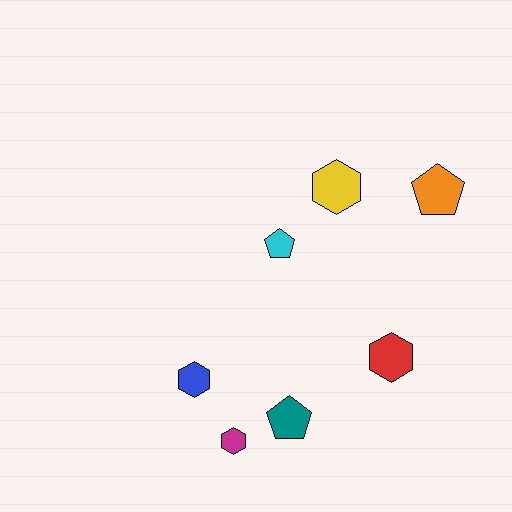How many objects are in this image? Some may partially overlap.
There are 7 objects.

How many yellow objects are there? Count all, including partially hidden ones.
There is 1 yellow object.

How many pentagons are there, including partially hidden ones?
There are 3 pentagons.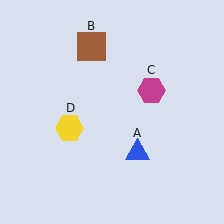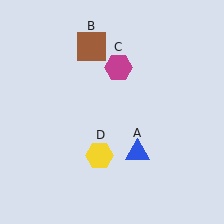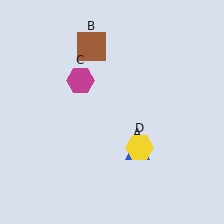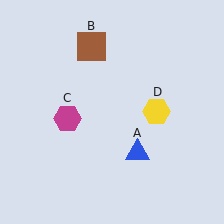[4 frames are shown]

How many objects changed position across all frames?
2 objects changed position: magenta hexagon (object C), yellow hexagon (object D).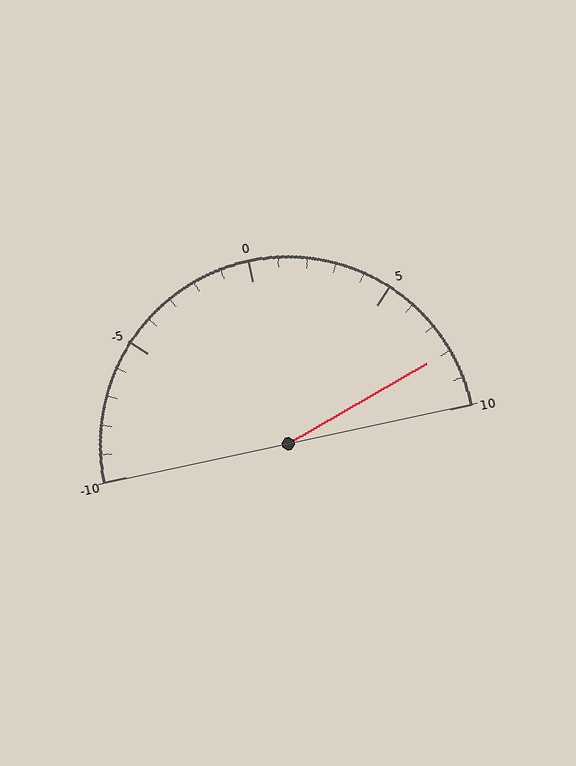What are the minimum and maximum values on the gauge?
The gauge ranges from -10 to 10.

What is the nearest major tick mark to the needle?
The nearest major tick mark is 10.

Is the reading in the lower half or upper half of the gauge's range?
The reading is in the upper half of the range (-10 to 10).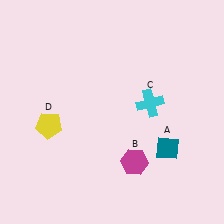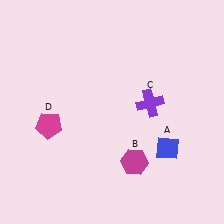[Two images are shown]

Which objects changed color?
A changed from teal to blue. C changed from cyan to purple. D changed from yellow to magenta.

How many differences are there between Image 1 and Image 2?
There are 3 differences between the two images.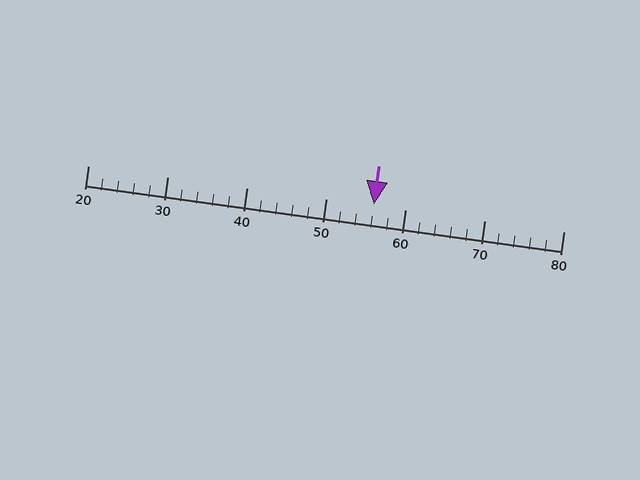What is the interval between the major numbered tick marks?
The major tick marks are spaced 10 units apart.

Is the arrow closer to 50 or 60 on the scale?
The arrow is closer to 60.